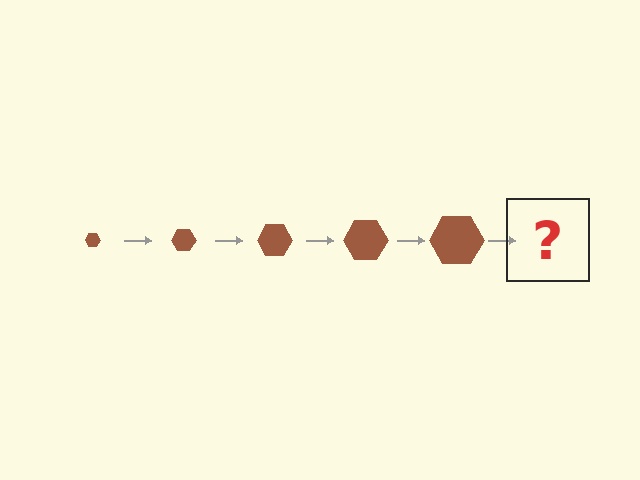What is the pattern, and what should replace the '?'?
The pattern is that the hexagon gets progressively larger each step. The '?' should be a brown hexagon, larger than the previous one.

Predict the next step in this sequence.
The next step is a brown hexagon, larger than the previous one.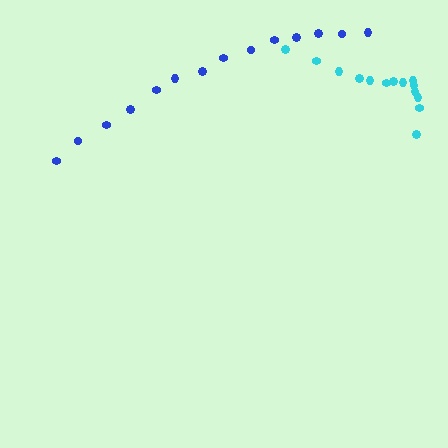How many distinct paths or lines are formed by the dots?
There are 2 distinct paths.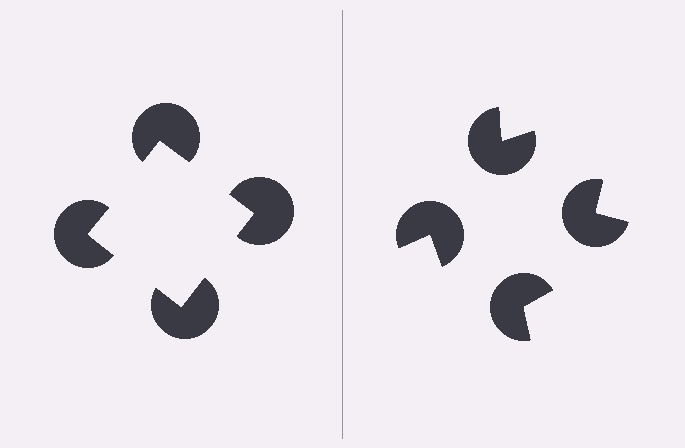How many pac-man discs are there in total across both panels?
8 — 4 on each side.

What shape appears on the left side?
An illusory square.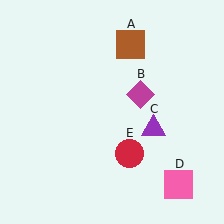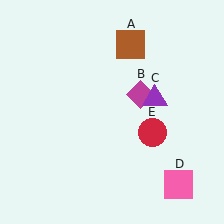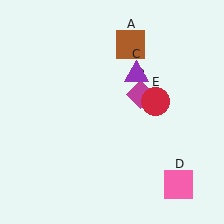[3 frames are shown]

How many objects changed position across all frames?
2 objects changed position: purple triangle (object C), red circle (object E).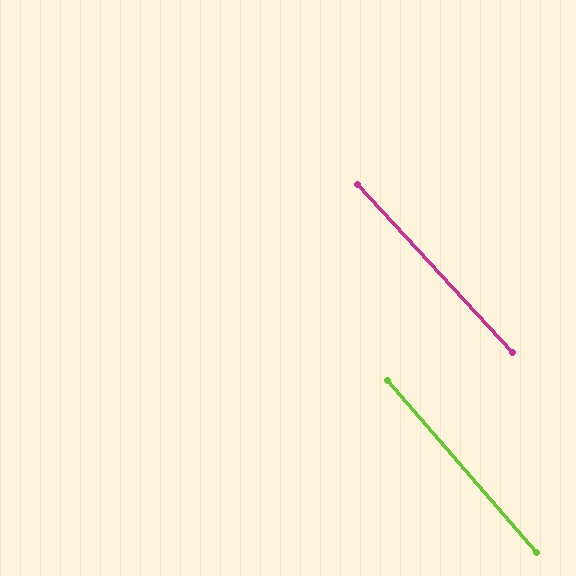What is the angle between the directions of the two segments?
Approximately 2 degrees.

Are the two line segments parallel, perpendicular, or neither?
Parallel — their directions differ by only 1.9°.